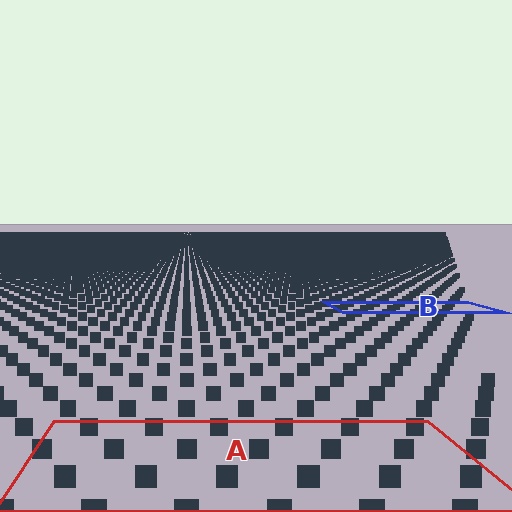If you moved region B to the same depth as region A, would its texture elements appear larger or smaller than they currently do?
They would appear larger. At a closer depth, the same texture elements are projected at a bigger on-screen size.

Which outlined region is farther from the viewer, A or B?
Region B is farther from the viewer — the texture elements inside it appear smaller and more densely packed.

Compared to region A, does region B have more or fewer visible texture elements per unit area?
Region B has more texture elements per unit area — they are packed more densely because it is farther away.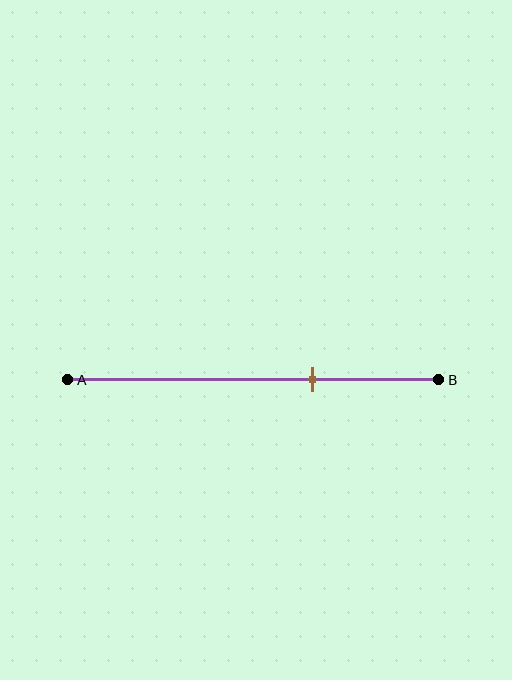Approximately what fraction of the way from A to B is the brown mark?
The brown mark is approximately 65% of the way from A to B.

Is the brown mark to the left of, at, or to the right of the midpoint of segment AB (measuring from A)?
The brown mark is to the right of the midpoint of segment AB.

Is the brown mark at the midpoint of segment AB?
No, the mark is at about 65% from A, not at the 50% midpoint.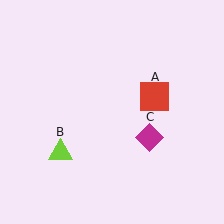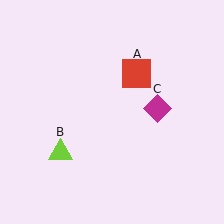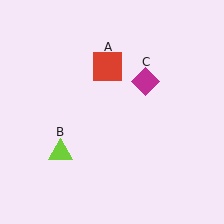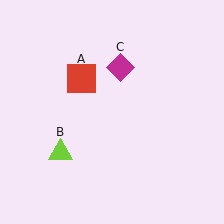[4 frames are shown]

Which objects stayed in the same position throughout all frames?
Lime triangle (object B) remained stationary.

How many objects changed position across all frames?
2 objects changed position: red square (object A), magenta diamond (object C).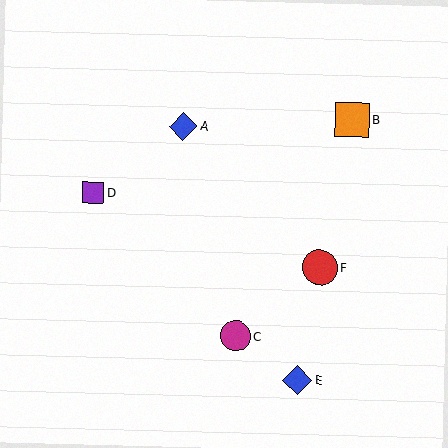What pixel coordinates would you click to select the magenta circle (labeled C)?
Click at (235, 336) to select the magenta circle C.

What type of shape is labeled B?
Shape B is an orange square.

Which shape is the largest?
The red circle (labeled F) is the largest.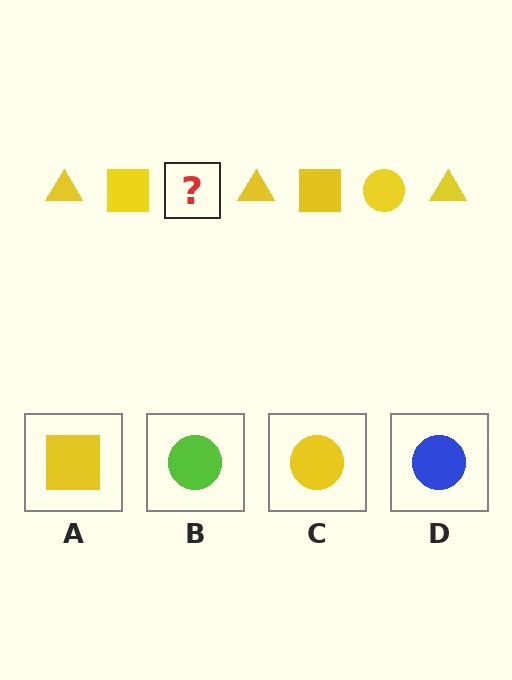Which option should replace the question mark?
Option C.